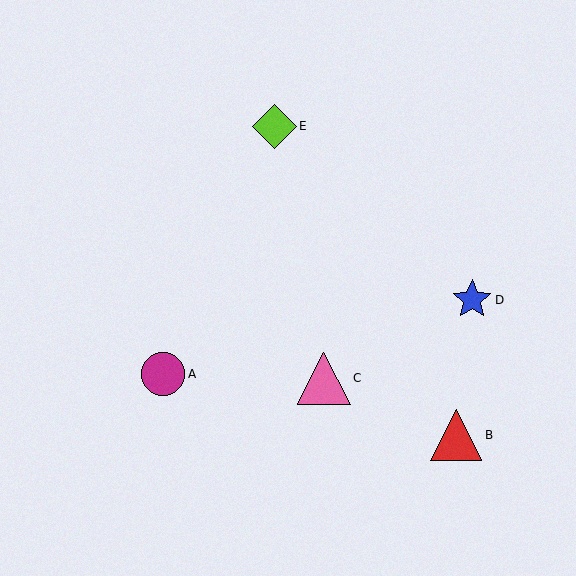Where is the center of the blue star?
The center of the blue star is at (472, 300).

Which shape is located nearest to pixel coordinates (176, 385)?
The magenta circle (labeled A) at (163, 374) is nearest to that location.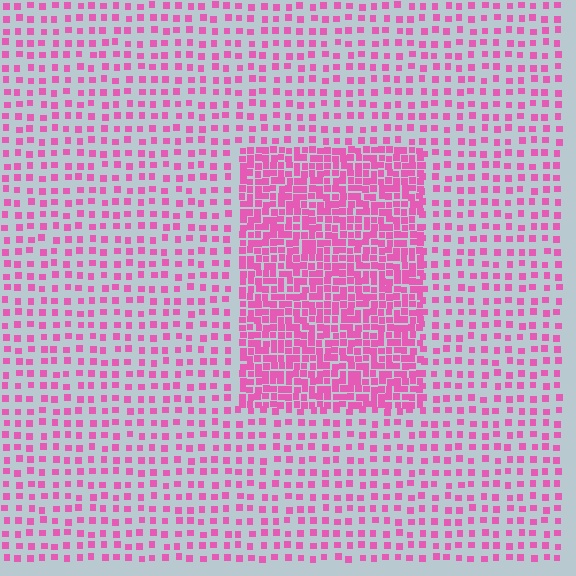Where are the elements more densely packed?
The elements are more densely packed inside the rectangle boundary.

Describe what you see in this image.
The image contains small pink elements arranged at two different densities. A rectangle-shaped region is visible where the elements are more densely packed than the surrounding area.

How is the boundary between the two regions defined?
The boundary is defined by a change in element density (approximately 2.5x ratio). All elements are the same color, size, and shape.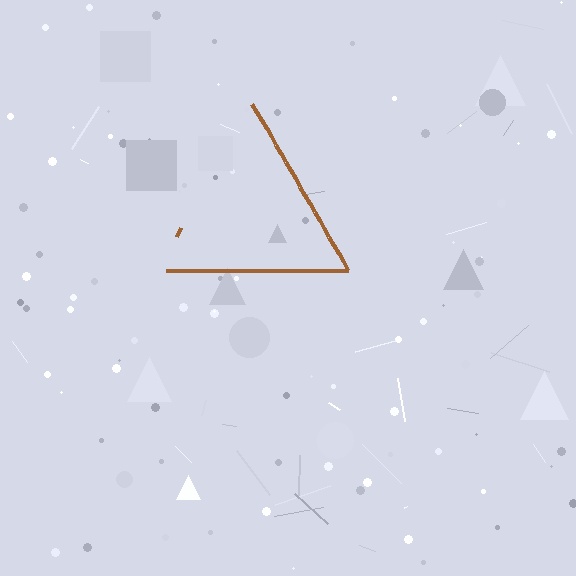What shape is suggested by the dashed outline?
The dashed outline suggests a triangle.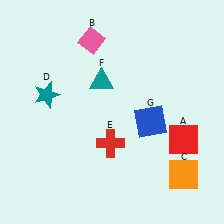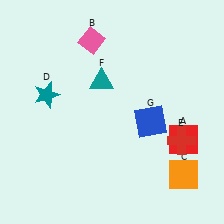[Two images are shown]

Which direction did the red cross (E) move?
The red cross (E) moved right.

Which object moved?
The red cross (E) moved right.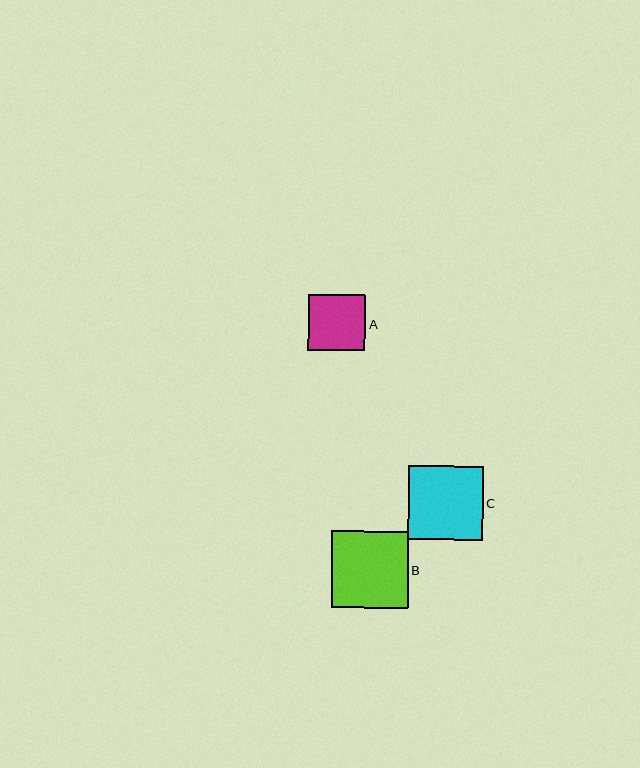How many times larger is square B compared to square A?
Square B is approximately 1.4 times the size of square A.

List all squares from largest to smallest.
From largest to smallest: B, C, A.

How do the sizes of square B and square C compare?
Square B and square C are approximately the same size.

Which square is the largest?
Square B is the largest with a size of approximately 77 pixels.